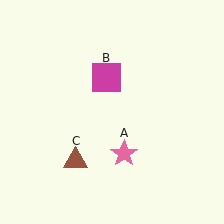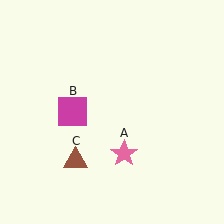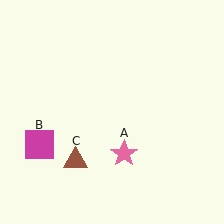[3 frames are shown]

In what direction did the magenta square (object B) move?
The magenta square (object B) moved down and to the left.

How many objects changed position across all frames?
1 object changed position: magenta square (object B).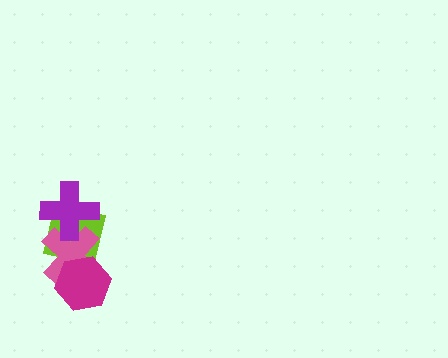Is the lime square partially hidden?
Yes, it is partially covered by another shape.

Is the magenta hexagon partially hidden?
No, no other shape covers it.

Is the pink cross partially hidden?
Yes, it is partially covered by another shape.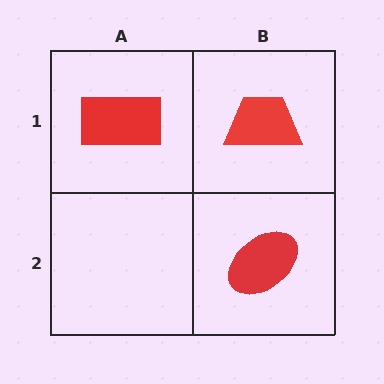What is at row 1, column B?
A red trapezoid.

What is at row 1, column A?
A red rectangle.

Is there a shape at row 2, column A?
No, that cell is empty.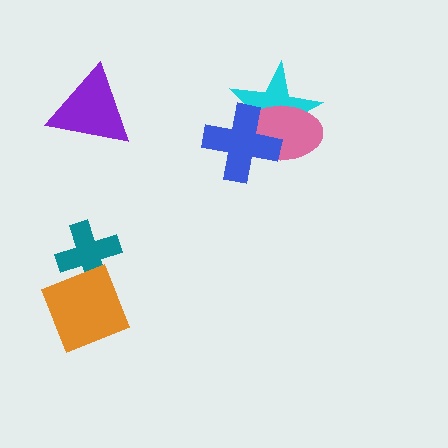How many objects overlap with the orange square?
1 object overlaps with the orange square.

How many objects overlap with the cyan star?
2 objects overlap with the cyan star.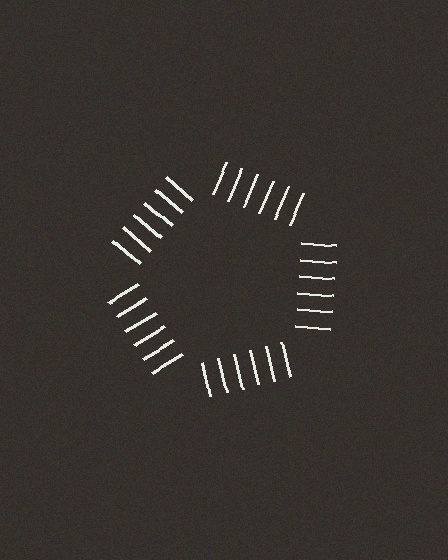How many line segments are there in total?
30 — 6 along each of the 5 edges.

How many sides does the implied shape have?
5 sides — the line-ends trace a pentagon.